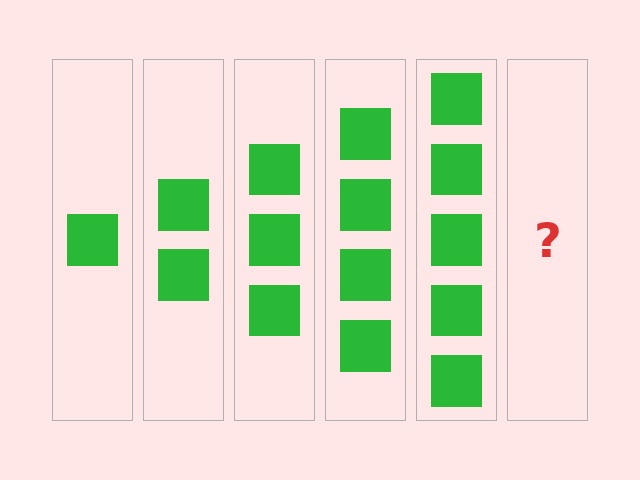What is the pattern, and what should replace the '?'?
The pattern is that each step adds one more square. The '?' should be 6 squares.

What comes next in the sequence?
The next element should be 6 squares.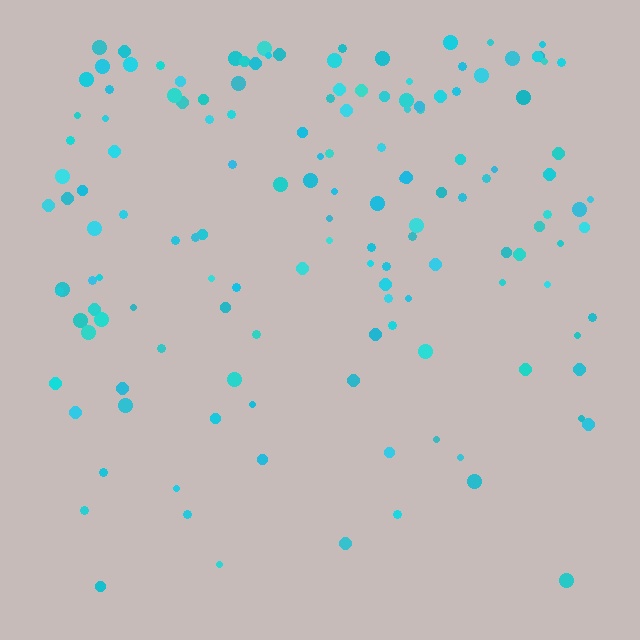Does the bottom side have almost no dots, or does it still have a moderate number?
Still a moderate number, just noticeably fewer than the top.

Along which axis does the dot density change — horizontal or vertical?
Vertical.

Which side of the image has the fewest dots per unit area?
The bottom.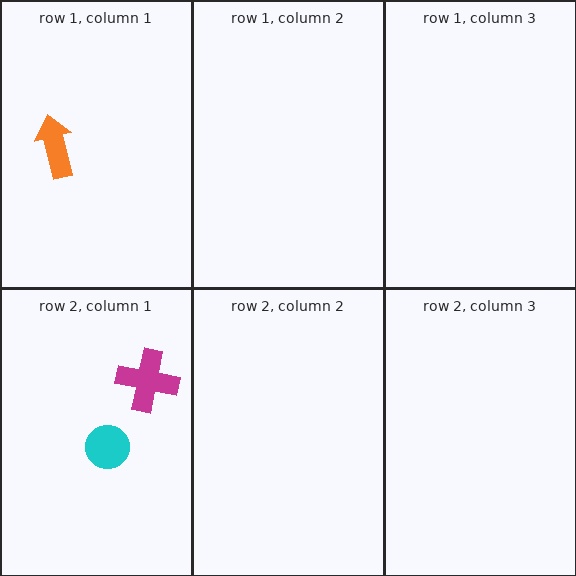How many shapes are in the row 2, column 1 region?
2.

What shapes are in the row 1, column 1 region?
The orange arrow.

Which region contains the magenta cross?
The row 2, column 1 region.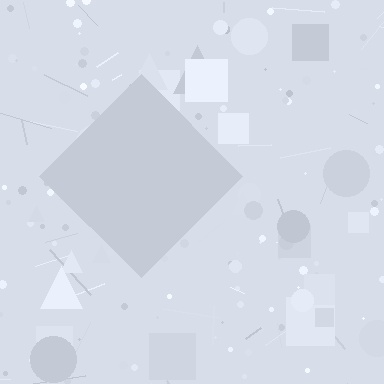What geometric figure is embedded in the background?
A diamond is embedded in the background.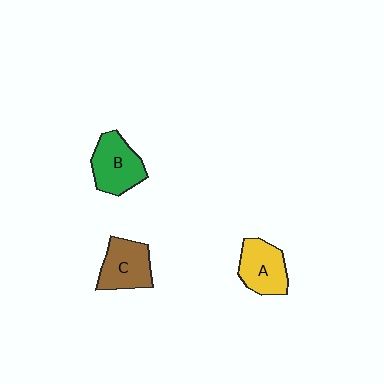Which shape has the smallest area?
Shape A (yellow).